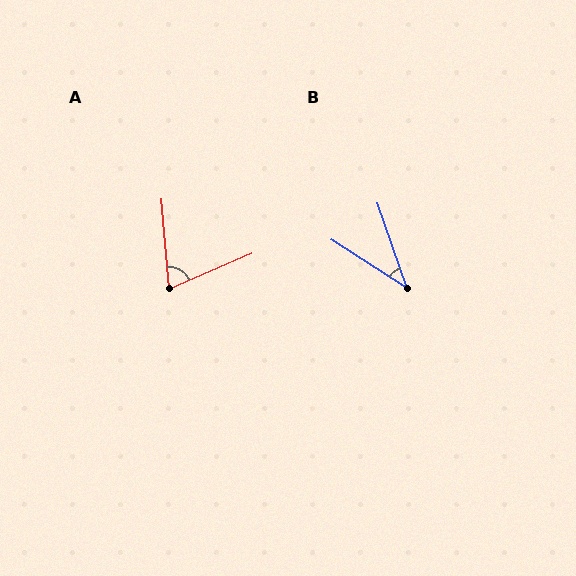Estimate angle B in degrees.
Approximately 38 degrees.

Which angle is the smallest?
B, at approximately 38 degrees.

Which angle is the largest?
A, at approximately 71 degrees.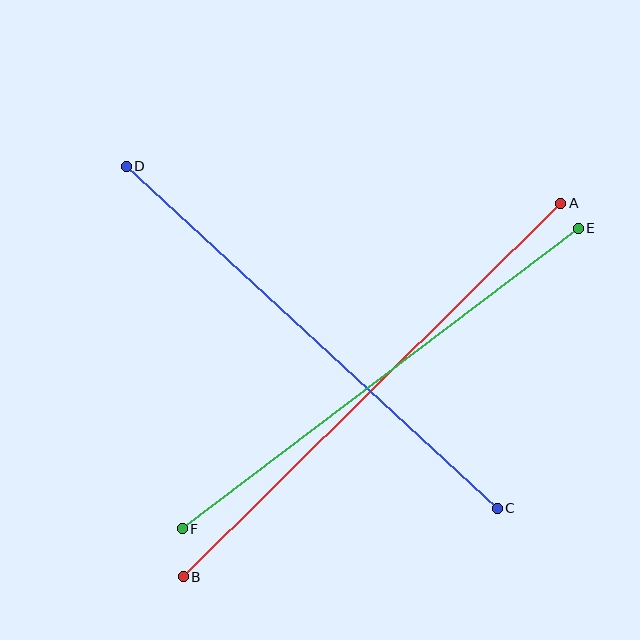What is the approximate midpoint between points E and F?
The midpoint is at approximately (380, 378) pixels.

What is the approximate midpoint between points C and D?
The midpoint is at approximately (312, 337) pixels.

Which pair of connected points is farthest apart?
Points A and B are farthest apart.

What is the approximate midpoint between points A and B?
The midpoint is at approximately (372, 390) pixels.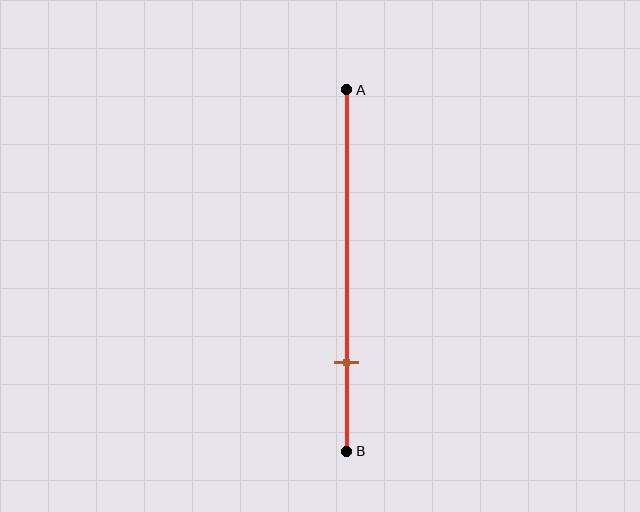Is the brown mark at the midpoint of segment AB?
No, the mark is at about 75% from A, not at the 50% midpoint.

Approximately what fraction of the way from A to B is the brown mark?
The brown mark is approximately 75% of the way from A to B.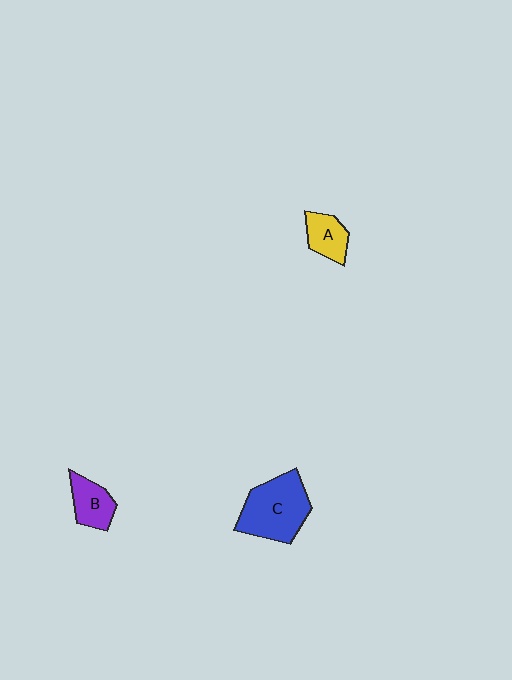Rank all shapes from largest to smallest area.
From largest to smallest: C (blue), B (purple), A (yellow).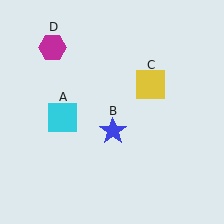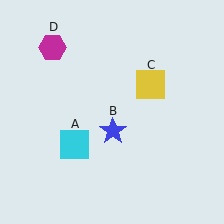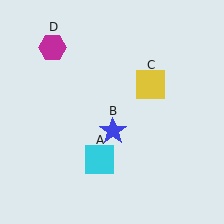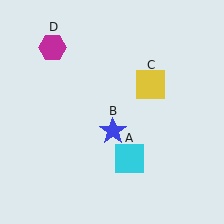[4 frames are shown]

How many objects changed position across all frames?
1 object changed position: cyan square (object A).